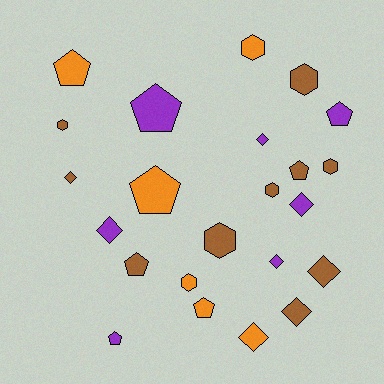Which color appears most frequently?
Brown, with 10 objects.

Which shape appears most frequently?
Diamond, with 8 objects.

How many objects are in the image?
There are 23 objects.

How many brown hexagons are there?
There are 5 brown hexagons.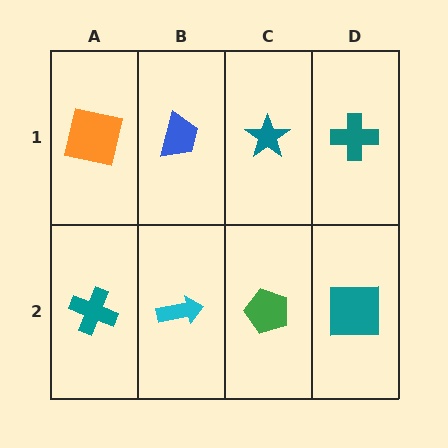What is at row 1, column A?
An orange square.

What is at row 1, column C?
A teal star.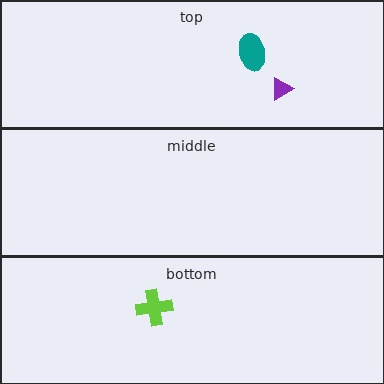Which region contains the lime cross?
The bottom region.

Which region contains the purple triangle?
The top region.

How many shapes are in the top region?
2.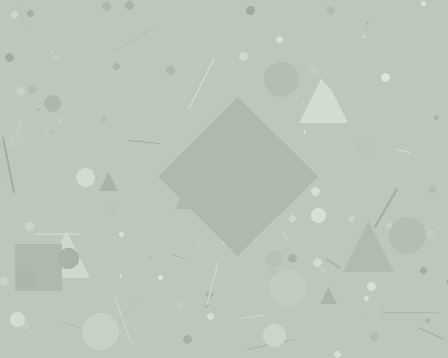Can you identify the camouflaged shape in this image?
The camouflaged shape is a diamond.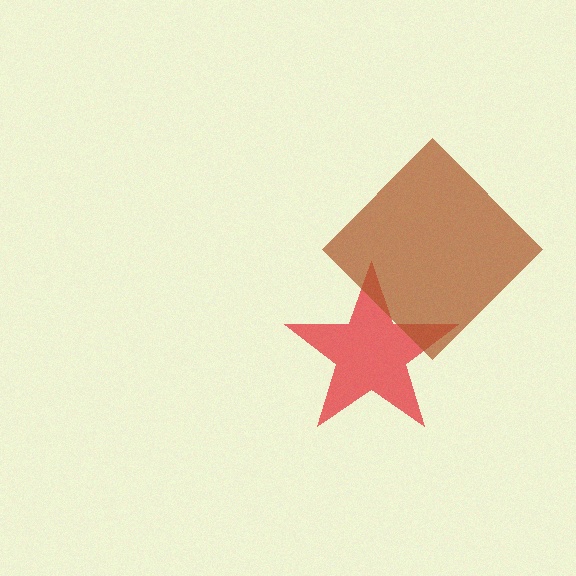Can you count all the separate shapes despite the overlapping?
Yes, there are 2 separate shapes.